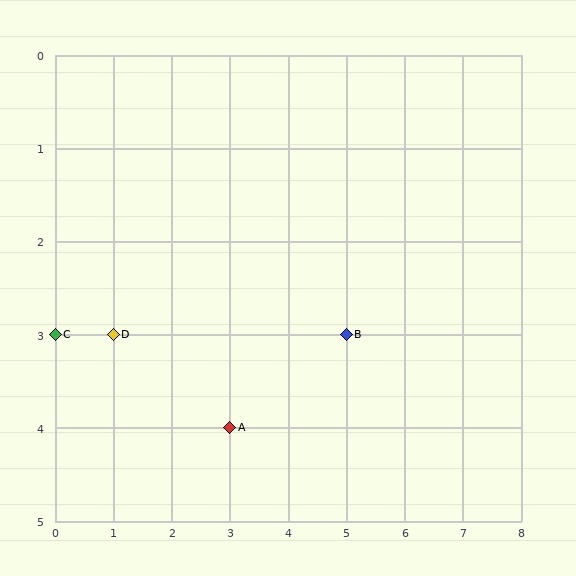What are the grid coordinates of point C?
Point C is at grid coordinates (0, 3).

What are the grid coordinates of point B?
Point B is at grid coordinates (5, 3).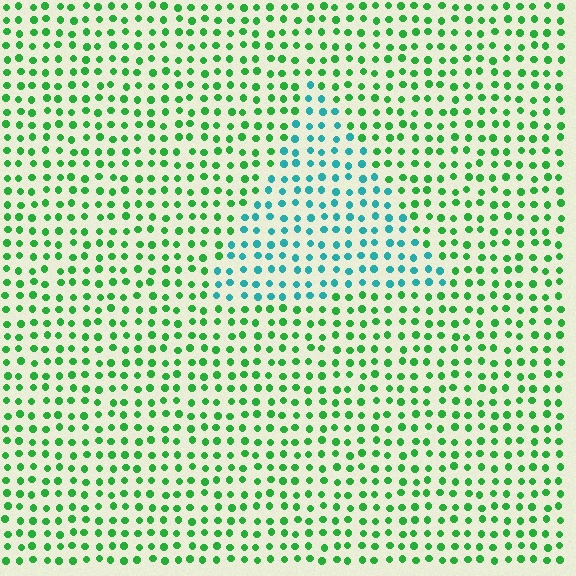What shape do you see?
I see a triangle.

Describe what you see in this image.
The image is filled with small green elements in a uniform arrangement. A triangle-shaped region is visible where the elements are tinted to a slightly different hue, forming a subtle color boundary.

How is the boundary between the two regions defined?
The boundary is defined purely by a slight shift in hue (about 50 degrees). Spacing, size, and orientation are identical on both sides.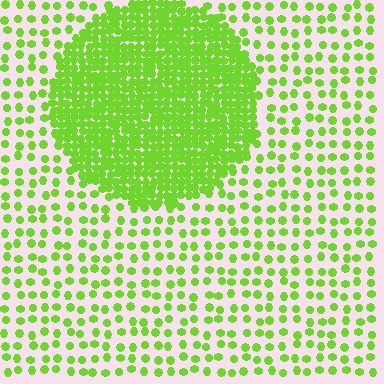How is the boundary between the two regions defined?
The boundary is defined by a change in element density (approximately 3.1x ratio). All elements are the same color, size, and shape.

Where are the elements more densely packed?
The elements are more densely packed inside the circle boundary.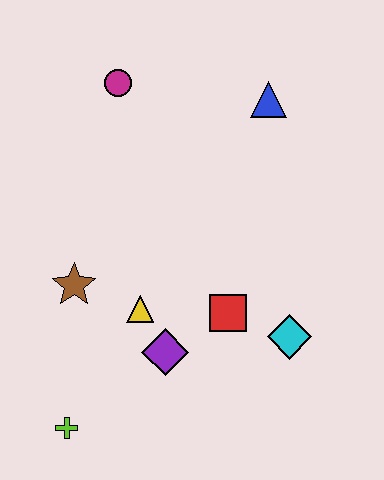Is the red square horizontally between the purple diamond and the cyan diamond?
Yes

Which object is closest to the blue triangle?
The magenta circle is closest to the blue triangle.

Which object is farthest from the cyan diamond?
The magenta circle is farthest from the cyan diamond.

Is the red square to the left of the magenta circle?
No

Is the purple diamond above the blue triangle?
No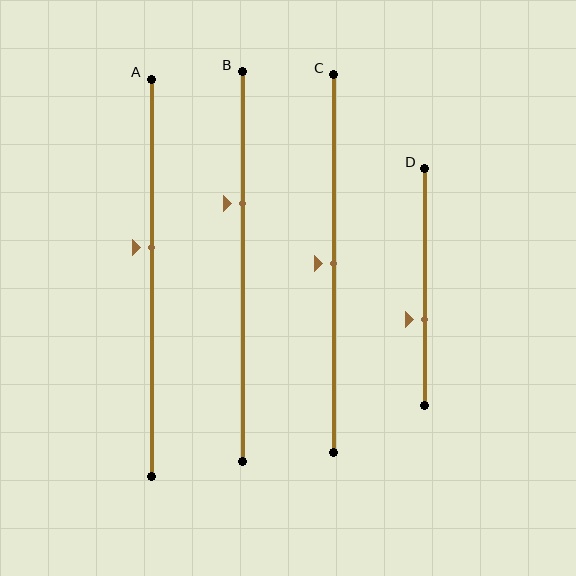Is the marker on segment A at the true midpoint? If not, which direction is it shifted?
No, the marker on segment A is shifted upward by about 8% of the segment length.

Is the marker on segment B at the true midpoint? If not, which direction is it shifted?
No, the marker on segment B is shifted upward by about 16% of the segment length.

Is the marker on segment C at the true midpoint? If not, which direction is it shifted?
Yes, the marker on segment C is at the true midpoint.